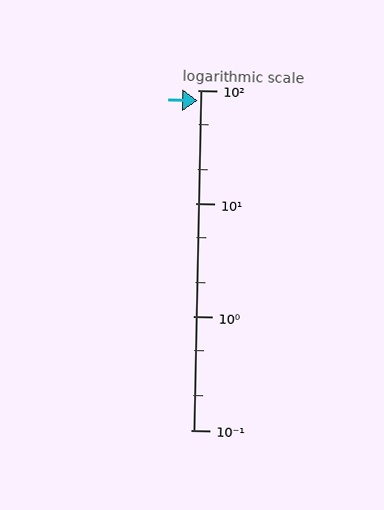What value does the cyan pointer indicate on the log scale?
The pointer indicates approximately 81.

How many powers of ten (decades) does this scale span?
The scale spans 3 decades, from 0.1 to 100.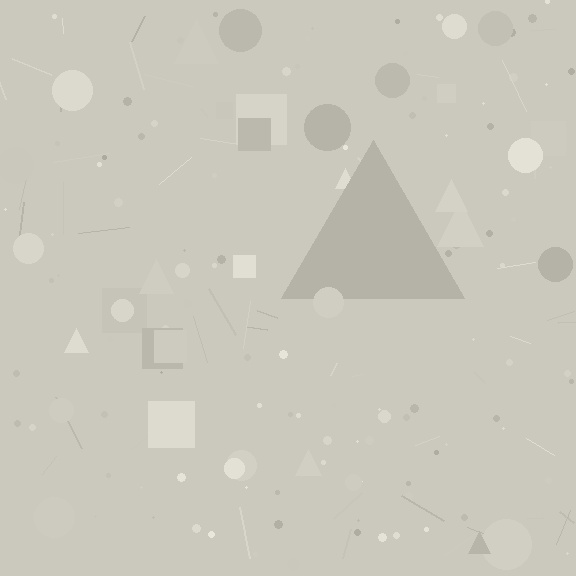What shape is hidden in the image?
A triangle is hidden in the image.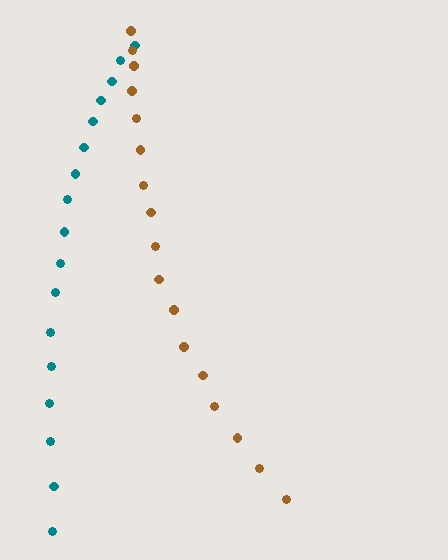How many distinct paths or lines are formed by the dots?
There are 2 distinct paths.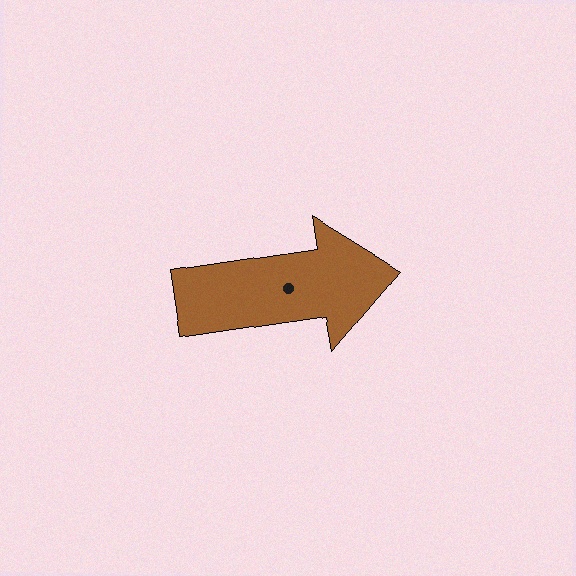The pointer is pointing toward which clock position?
Roughly 3 o'clock.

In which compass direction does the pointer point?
East.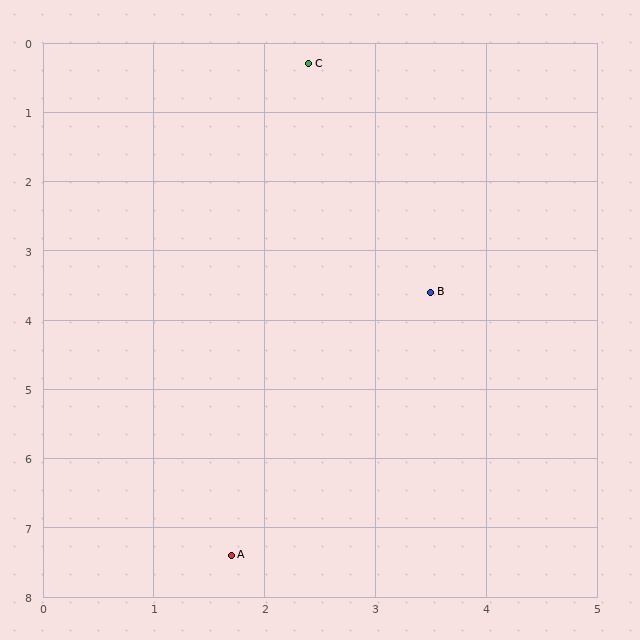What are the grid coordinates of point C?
Point C is at approximately (2.4, 0.3).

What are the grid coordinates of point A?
Point A is at approximately (1.7, 7.4).